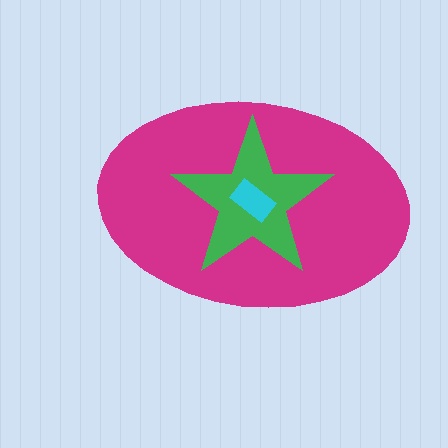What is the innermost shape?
The cyan rectangle.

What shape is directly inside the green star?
The cyan rectangle.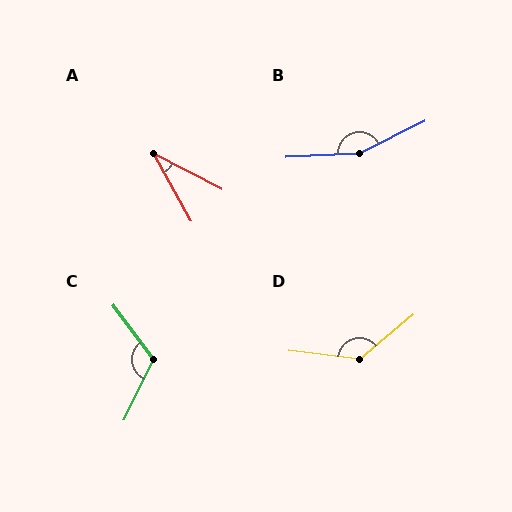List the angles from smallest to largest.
A (34°), C (118°), D (134°), B (156°).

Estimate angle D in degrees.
Approximately 134 degrees.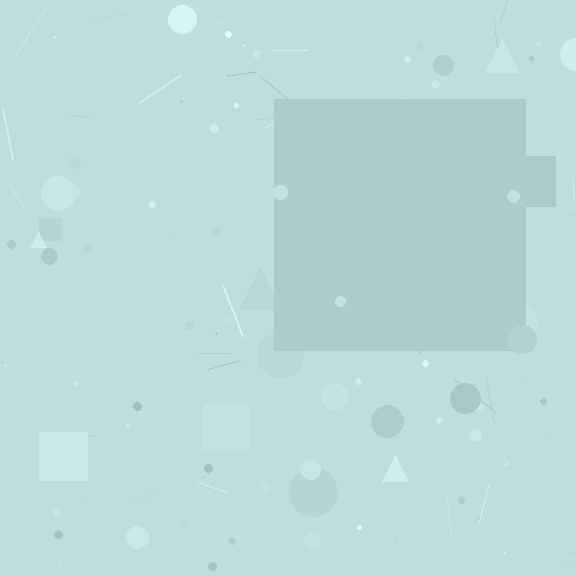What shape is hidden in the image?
A square is hidden in the image.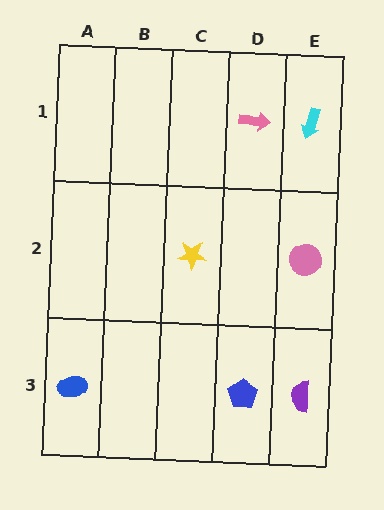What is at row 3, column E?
A purple semicircle.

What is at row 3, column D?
A blue pentagon.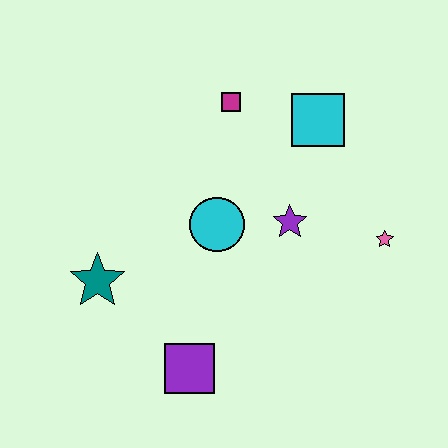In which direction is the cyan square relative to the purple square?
The cyan square is above the purple square.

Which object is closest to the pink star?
The purple star is closest to the pink star.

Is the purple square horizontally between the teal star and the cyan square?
Yes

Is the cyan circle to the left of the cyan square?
Yes